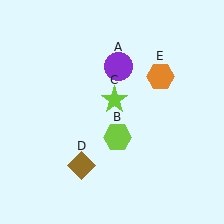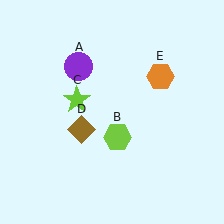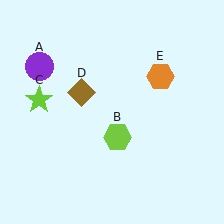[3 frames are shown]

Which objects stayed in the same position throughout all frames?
Lime hexagon (object B) and orange hexagon (object E) remained stationary.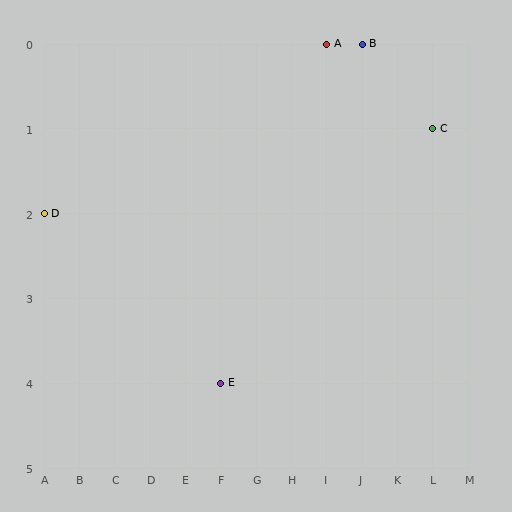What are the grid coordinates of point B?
Point B is at grid coordinates (J, 0).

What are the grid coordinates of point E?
Point E is at grid coordinates (F, 4).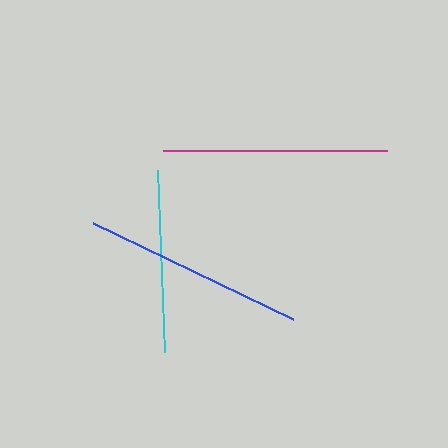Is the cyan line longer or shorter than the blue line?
The blue line is longer than the cyan line.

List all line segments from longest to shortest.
From longest to shortest: magenta, blue, cyan.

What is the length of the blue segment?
The blue segment is approximately 222 pixels long.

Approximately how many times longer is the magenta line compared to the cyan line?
The magenta line is approximately 1.2 times the length of the cyan line.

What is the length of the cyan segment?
The cyan segment is approximately 182 pixels long.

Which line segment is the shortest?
The cyan line is the shortest at approximately 182 pixels.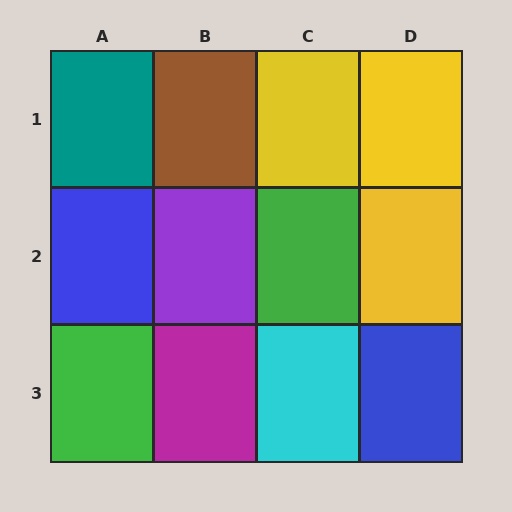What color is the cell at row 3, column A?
Green.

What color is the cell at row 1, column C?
Yellow.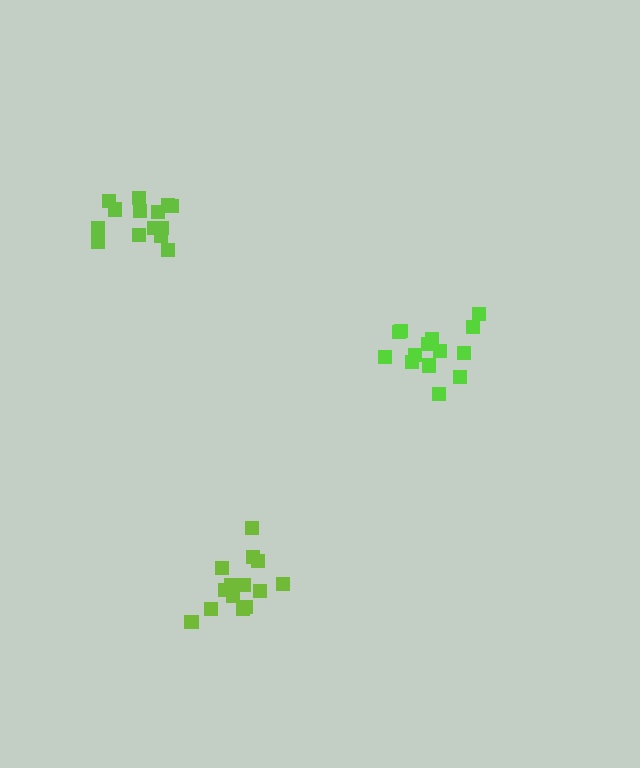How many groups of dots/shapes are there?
There are 3 groups.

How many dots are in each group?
Group 1: 14 dots, Group 2: 14 dots, Group 3: 14 dots (42 total).